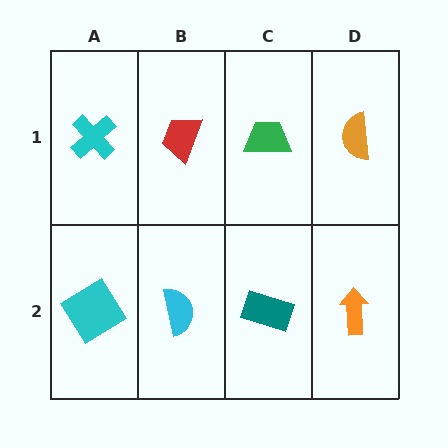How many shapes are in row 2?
4 shapes.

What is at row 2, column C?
A teal rectangle.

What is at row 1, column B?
A red trapezoid.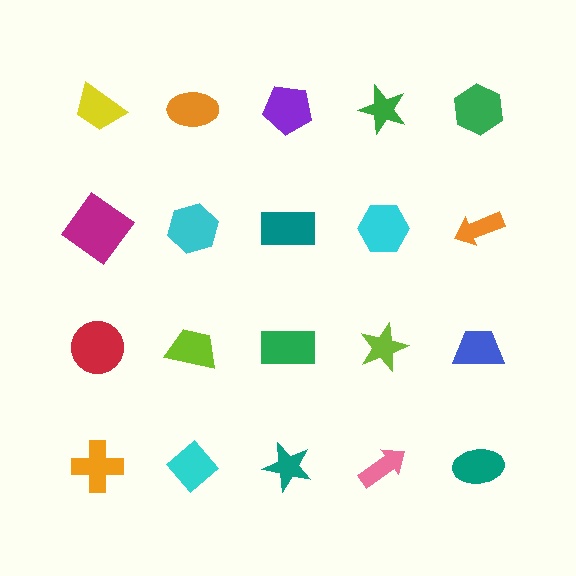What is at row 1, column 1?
A yellow trapezoid.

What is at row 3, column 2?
A lime trapezoid.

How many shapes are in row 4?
5 shapes.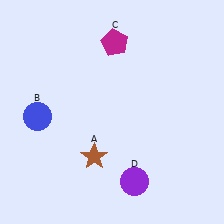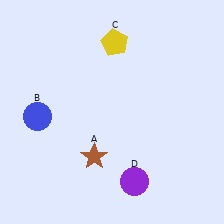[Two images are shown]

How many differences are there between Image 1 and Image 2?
There is 1 difference between the two images.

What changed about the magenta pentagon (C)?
In Image 1, C is magenta. In Image 2, it changed to yellow.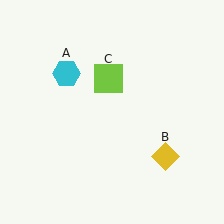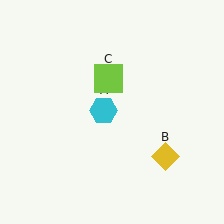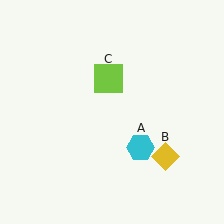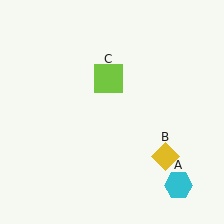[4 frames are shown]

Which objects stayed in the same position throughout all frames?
Yellow diamond (object B) and lime square (object C) remained stationary.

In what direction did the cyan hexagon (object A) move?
The cyan hexagon (object A) moved down and to the right.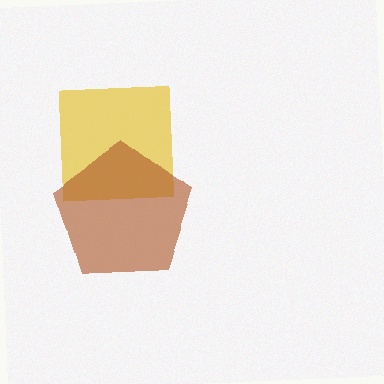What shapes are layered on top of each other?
The layered shapes are: a yellow square, a brown pentagon.